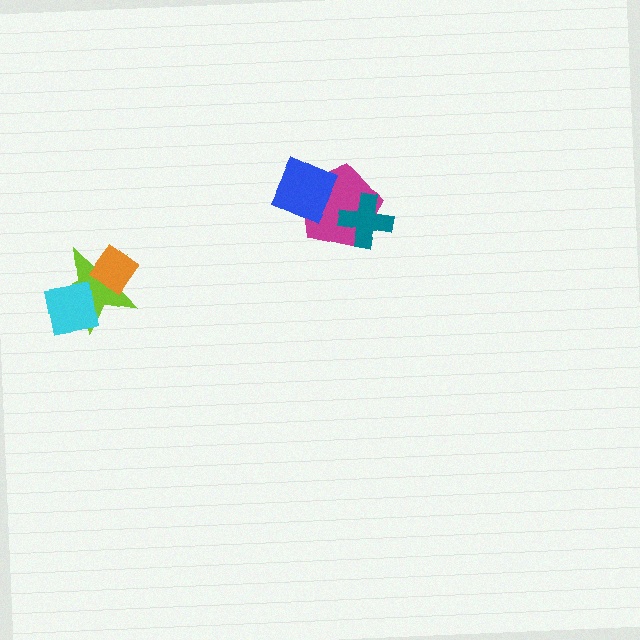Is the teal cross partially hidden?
No, no other shape covers it.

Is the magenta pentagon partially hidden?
Yes, it is partially covered by another shape.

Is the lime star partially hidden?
Yes, it is partially covered by another shape.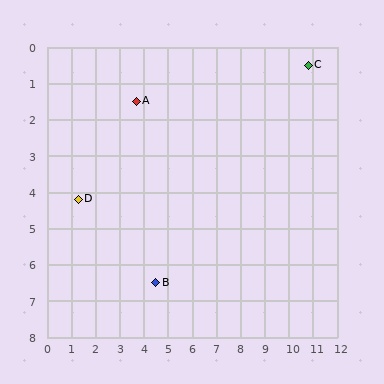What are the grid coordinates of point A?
Point A is at approximately (3.7, 1.5).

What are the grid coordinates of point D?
Point D is at approximately (1.3, 4.2).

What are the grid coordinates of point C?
Point C is at approximately (10.8, 0.5).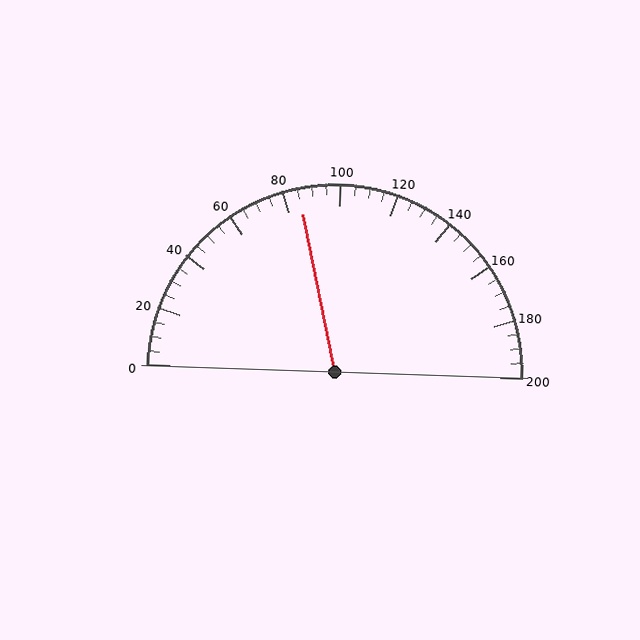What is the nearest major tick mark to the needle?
The nearest major tick mark is 80.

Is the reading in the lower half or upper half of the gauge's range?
The reading is in the lower half of the range (0 to 200).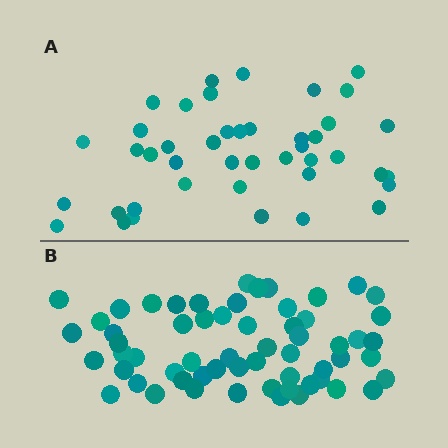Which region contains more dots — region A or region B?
Region B (the bottom region) has more dots.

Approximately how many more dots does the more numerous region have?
Region B has approximately 15 more dots than region A.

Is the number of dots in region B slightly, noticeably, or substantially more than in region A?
Region B has noticeably more, but not dramatically so. The ratio is roughly 1.4 to 1.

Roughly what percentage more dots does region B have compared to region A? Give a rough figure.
About 40% more.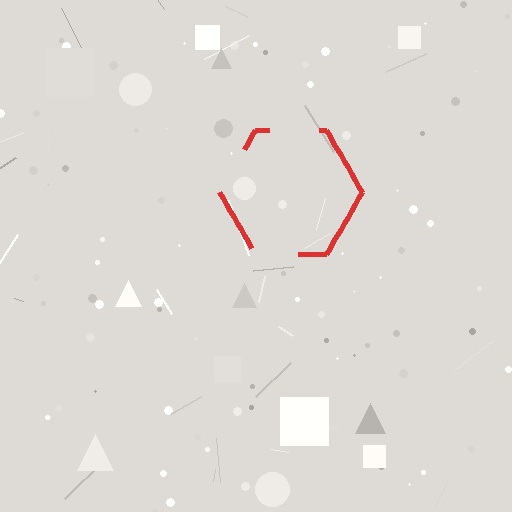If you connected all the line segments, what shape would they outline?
They would outline a hexagon.